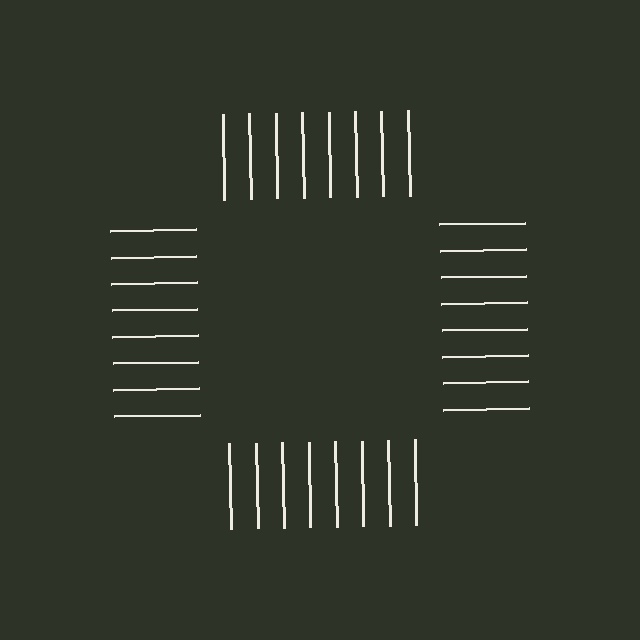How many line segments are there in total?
32 — 8 along each of the 4 edges.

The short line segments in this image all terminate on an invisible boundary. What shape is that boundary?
An illusory square — the line segments terminate on its edges but no continuous stroke is drawn.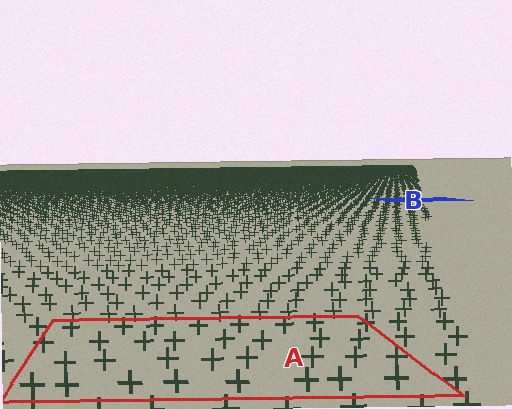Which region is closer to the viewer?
Region A is closer. The texture elements there are larger and more spread out.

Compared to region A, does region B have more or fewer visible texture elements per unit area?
Region B has more texture elements per unit area — they are packed more densely because it is farther away.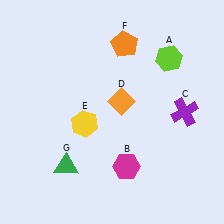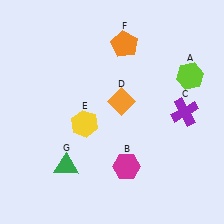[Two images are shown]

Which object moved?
The lime hexagon (A) moved right.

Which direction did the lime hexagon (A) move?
The lime hexagon (A) moved right.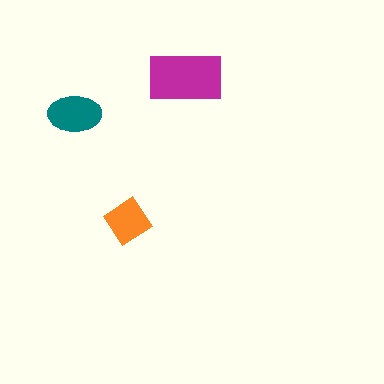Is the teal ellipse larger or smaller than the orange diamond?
Larger.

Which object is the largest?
The magenta rectangle.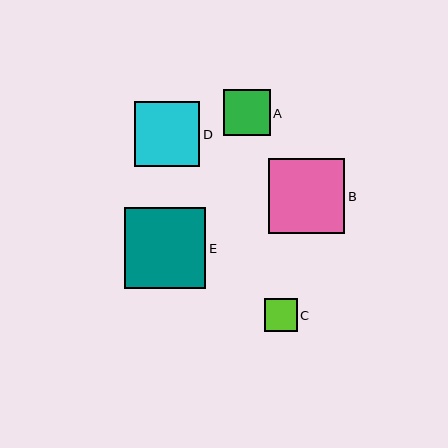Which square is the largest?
Square E is the largest with a size of approximately 82 pixels.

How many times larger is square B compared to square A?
Square B is approximately 1.6 times the size of square A.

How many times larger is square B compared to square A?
Square B is approximately 1.6 times the size of square A.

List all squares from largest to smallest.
From largest to smallest: E, B, D, A, C.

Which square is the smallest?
Square C is the smallest with a size of approximately 32 pixels.